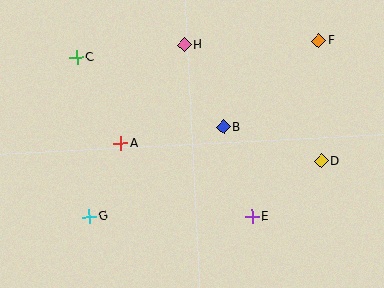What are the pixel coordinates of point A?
Point A is at (121, 143).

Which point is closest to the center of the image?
Point B at (224, 127) is closest to the center.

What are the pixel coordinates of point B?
Point B is at (224, 127).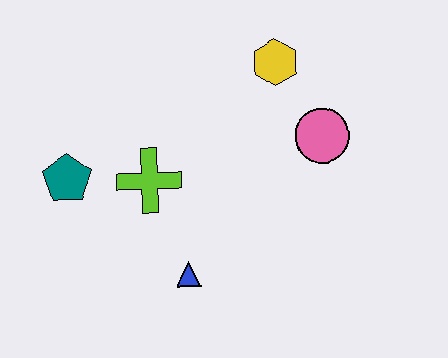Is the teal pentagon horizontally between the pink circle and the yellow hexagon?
No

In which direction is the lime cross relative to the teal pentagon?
The lime cross is to the right of the teal pentagon.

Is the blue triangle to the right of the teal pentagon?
Yes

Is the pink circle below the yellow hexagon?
Yes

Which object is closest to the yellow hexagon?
The pink circle is closest to the yellow hexagon.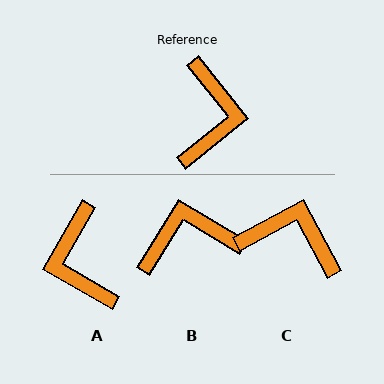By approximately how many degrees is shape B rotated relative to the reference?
Approximately 110 degrees counter-clockwise.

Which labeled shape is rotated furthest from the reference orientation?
A, about 159 degrees away.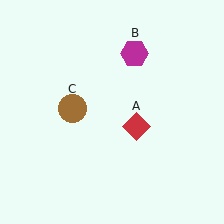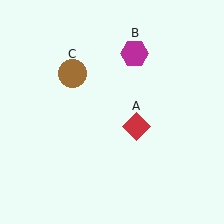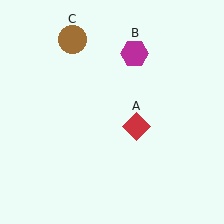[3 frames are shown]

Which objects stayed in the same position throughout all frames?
Red diamond (object A) and magenta hexagon (object B) remained stationary.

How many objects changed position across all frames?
1 object changed position: brown circle (object C).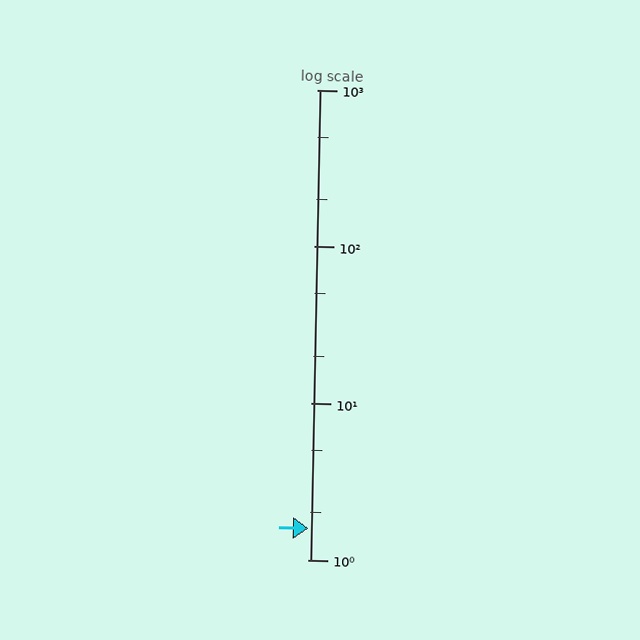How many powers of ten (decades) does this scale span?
The scale spans 3 decades, from 1 to 1000.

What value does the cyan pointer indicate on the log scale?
The pointer indicates approximately 1.6.